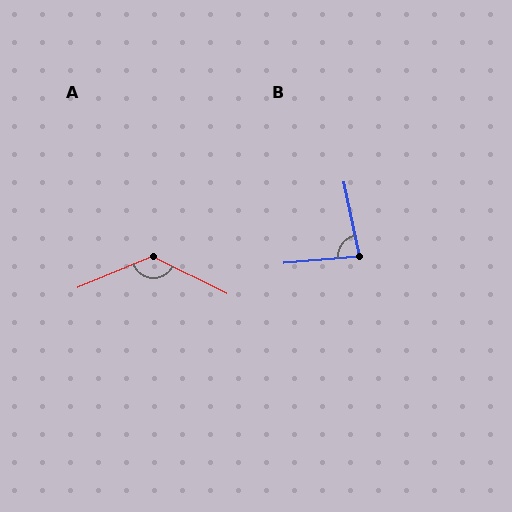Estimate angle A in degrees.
Approximately 131 degrees.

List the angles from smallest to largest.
B (83°), A (131°).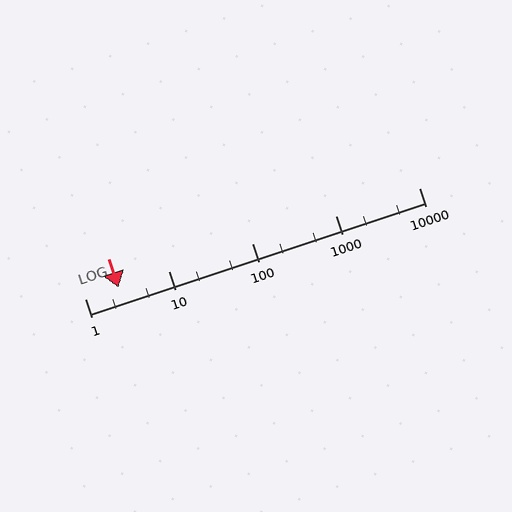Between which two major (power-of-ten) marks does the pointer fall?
The pointer is between 1 and 10.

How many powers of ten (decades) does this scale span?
The scale spans 4 decades, from 1 to 10000.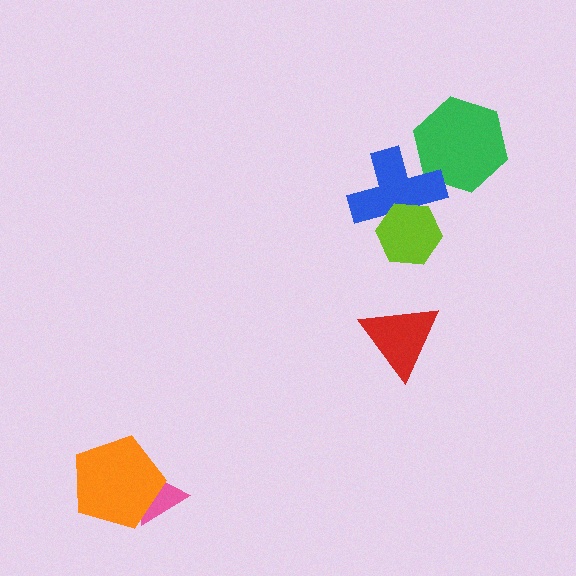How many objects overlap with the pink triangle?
1 object overlaps with the pink triangle.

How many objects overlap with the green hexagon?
1 object overlaps with the green hexagon.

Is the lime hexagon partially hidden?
No, no other shape covers it.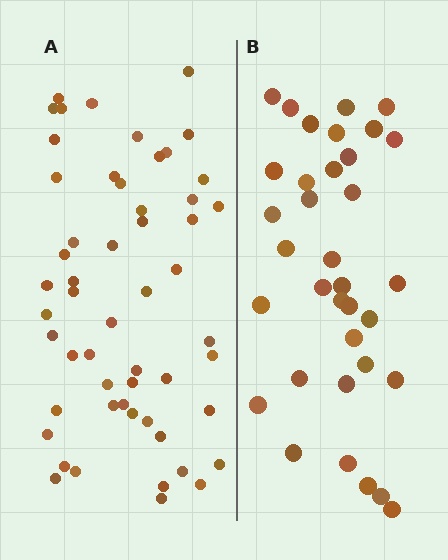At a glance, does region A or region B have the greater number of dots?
Region A (the left region) has more dots.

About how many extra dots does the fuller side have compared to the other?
Region A has approximately 20 more dots than region B.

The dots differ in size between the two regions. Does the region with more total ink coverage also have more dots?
No. Region B has more total ink coverage because its dots are larger, but region A actually contains more individual dots. Total area can be misleading — the number of items is what matters here.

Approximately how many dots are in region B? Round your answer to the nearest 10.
About 40 dots. (The exact count is 35, which rounds to 40.)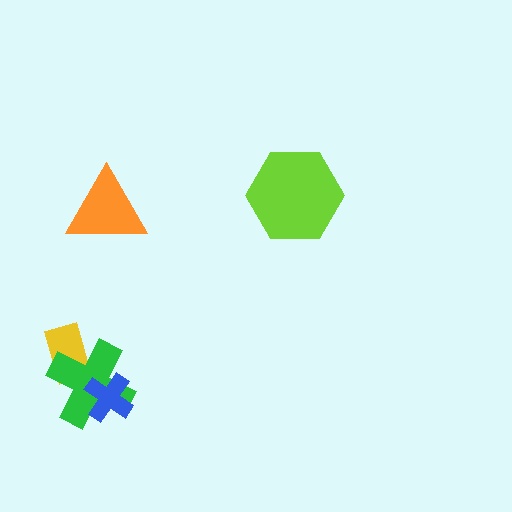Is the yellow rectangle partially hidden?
Yes, it is partially covered by another shape.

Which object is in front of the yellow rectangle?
The green cross is in front of the yellow rectangle.